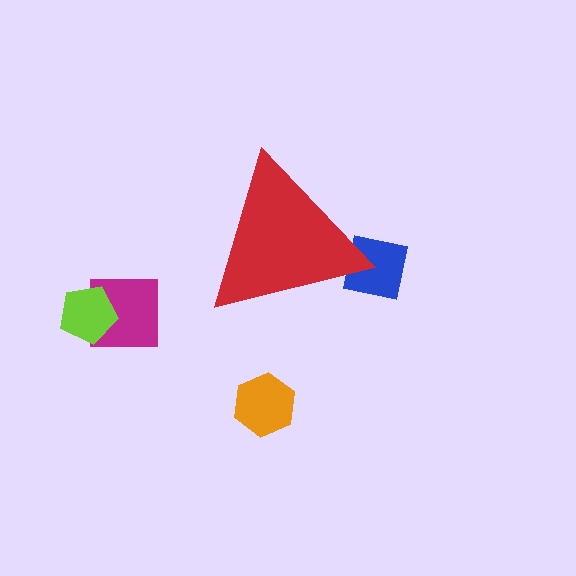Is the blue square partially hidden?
Yes, the blue square is partially hidden behind the red triangle.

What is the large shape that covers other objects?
A red triangle.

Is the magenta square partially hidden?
No, the magenta square is fully visible.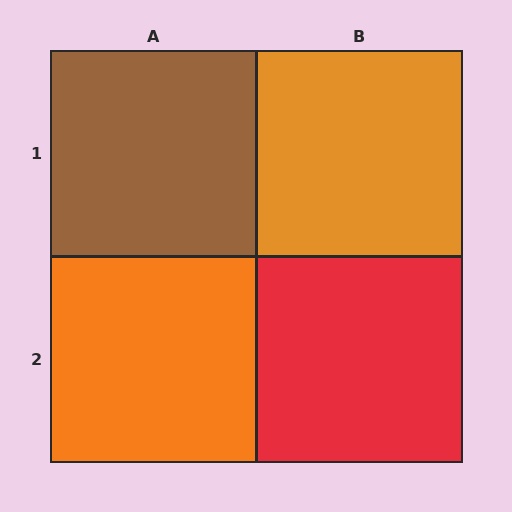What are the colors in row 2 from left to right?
Orange, red.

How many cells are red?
1 cell is red.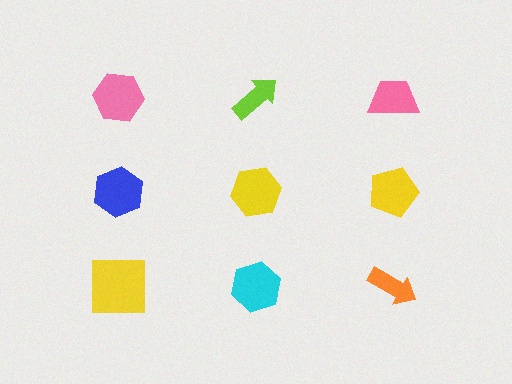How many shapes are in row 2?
3 shapes.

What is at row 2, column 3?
A yellow pentagon.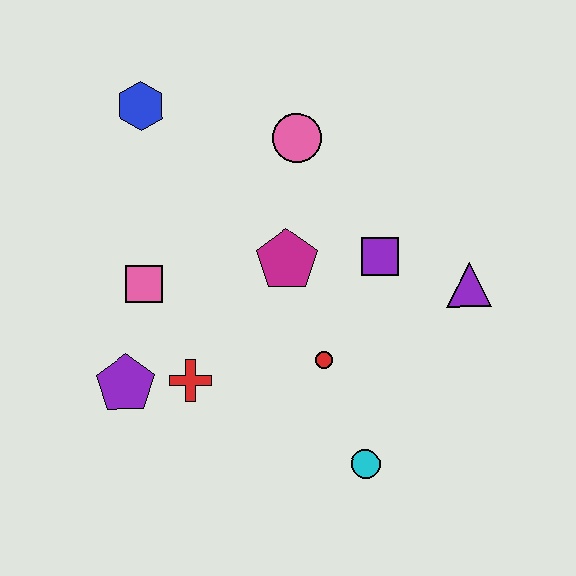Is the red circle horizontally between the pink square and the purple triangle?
Yes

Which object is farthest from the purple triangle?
The blue hexagon is farthest from the purple triangle.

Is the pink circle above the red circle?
Yes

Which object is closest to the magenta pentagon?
The purple square is closest to the magenta pentagon.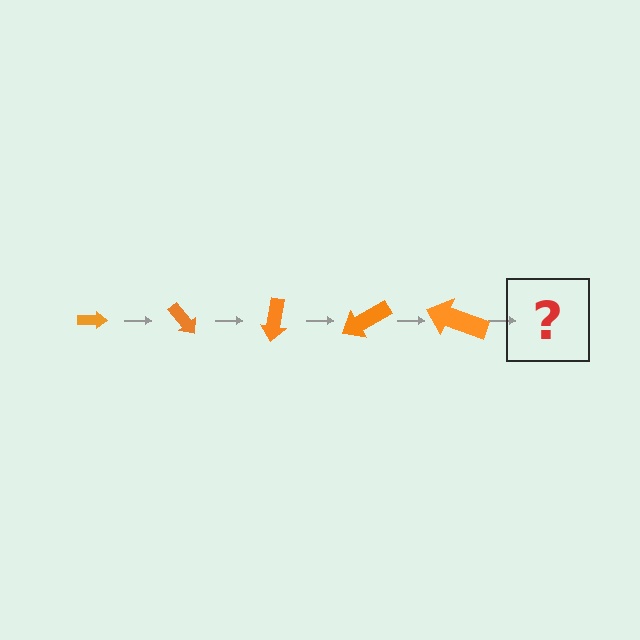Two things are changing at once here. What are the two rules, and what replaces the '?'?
The two rules are that the arrow grows larger each step and it rotates 50 degrees each step. The '?' should be an arrow, larger than the previous one and rotated 250 degrees from the start.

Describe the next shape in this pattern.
It should be an arrow, larger than the previous one and rotated 250 degrees from the start.